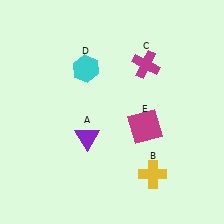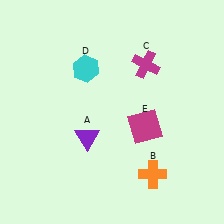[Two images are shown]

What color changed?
The cross (B) changed from yellow in Image 1 to orange in Image 2.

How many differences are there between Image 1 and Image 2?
There is 1 difference between the two images.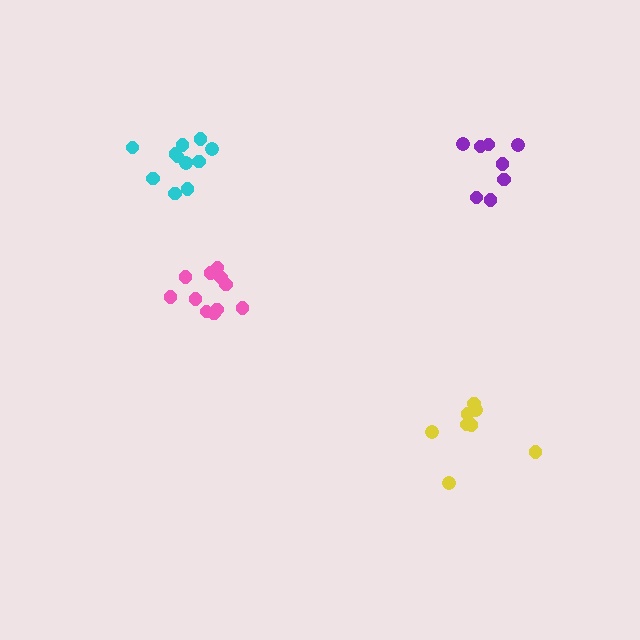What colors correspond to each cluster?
The clusters are colored: yellow, cyan, pink, purple.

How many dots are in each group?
Group 1: 8 dots, Group 2: 11 dots, Group 3: 11 dots, Group 4: 8 dots (38 total).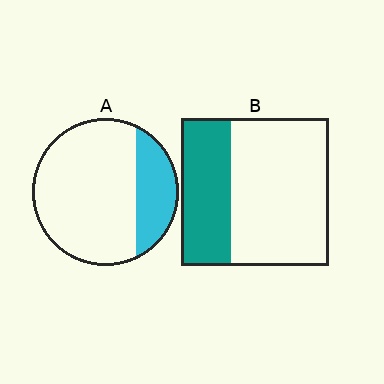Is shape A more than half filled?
No.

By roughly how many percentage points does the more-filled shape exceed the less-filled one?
By roughly 10 percentage points (B over A).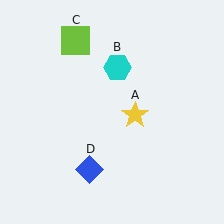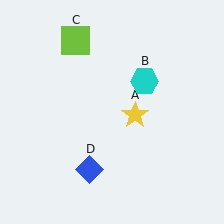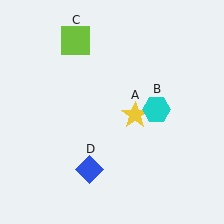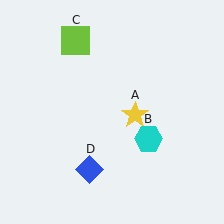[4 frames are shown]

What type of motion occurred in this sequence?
The cyan hexagon (object B) rotated clockwise around the center of the scene.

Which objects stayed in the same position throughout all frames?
Yellow star (object A) and lime square (object C) and blue diamond (object D) remained stationary.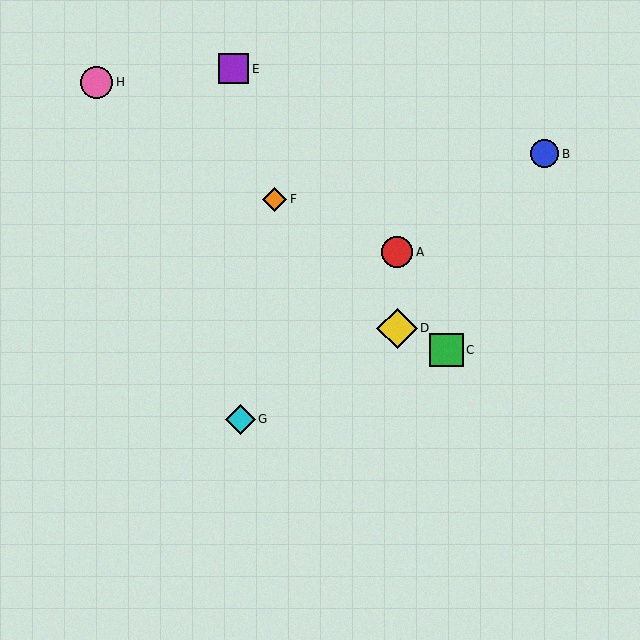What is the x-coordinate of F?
Object F is at x≈275.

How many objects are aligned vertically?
2 objects (A, D) are aligned vertically.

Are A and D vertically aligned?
Yes, both are at x≈397.